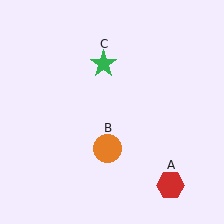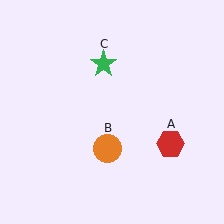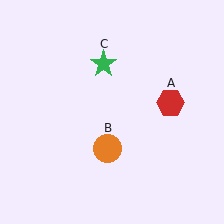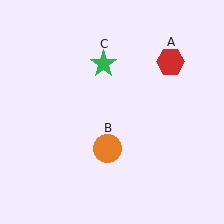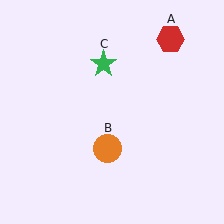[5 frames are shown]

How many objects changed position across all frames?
1 object changed position: red hexagon (object A).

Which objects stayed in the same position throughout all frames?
Orange circle (object B) and green star (object C) remained stationary.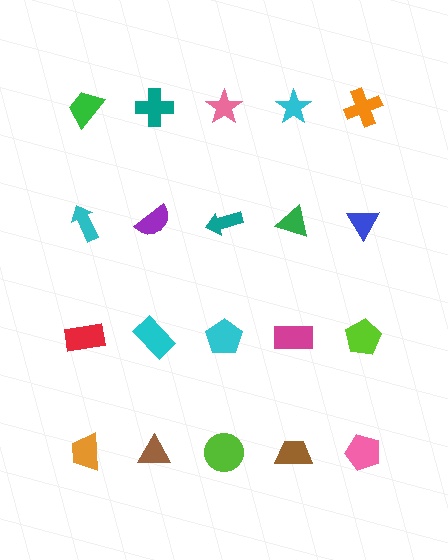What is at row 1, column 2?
A teal cross.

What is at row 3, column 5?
A lime pentagon.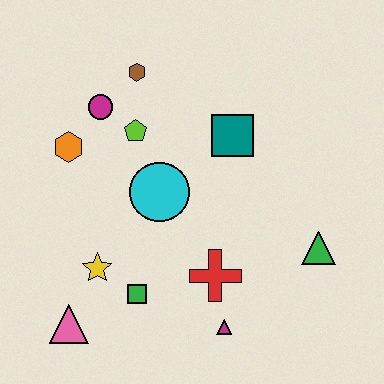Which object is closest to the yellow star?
The green square is closest to the yellow star.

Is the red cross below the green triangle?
Yes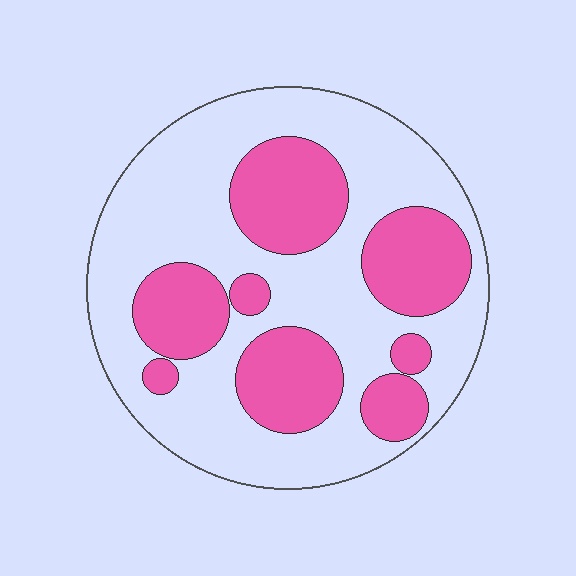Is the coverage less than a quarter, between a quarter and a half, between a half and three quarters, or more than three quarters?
Between a quarter and a half.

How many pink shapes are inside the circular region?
8.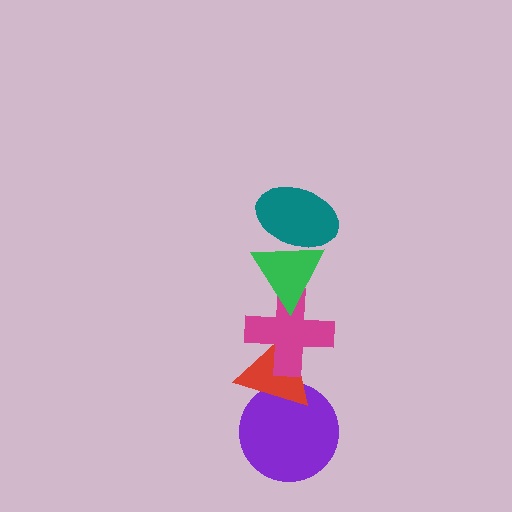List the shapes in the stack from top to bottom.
From top to bottom: the teal ellipse, the green triangle, the magenta cross, the red triangle, the purple circle.